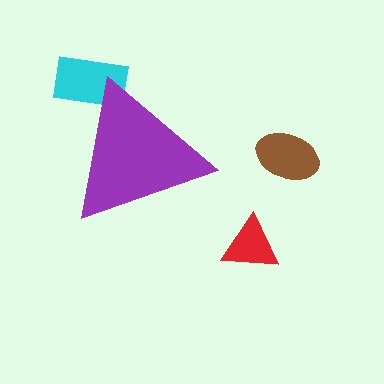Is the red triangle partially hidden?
No, the red triangle is fully visible.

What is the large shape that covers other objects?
A purple triangle.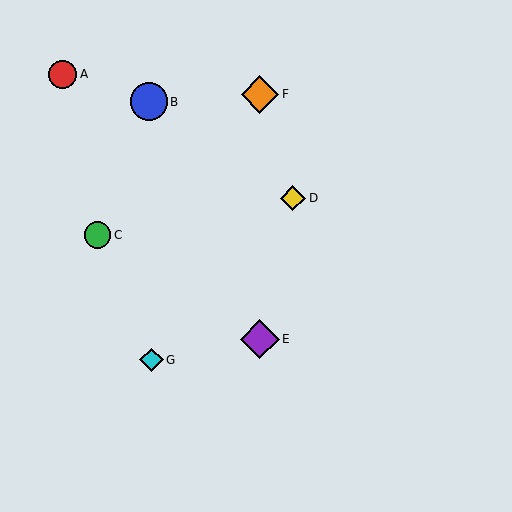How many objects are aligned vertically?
2 objects (E, F) are aligned vertically.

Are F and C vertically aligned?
No, F is at x≈260 and C is at x≈97.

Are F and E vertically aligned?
Yes, both are at x≈260.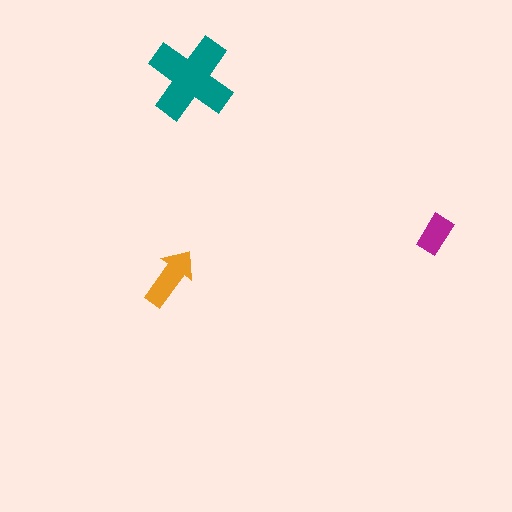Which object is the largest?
The teal cross.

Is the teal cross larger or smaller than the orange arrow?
Larger.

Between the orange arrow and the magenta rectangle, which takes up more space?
The orange arrow.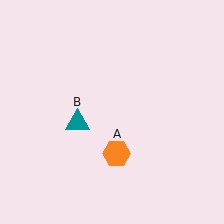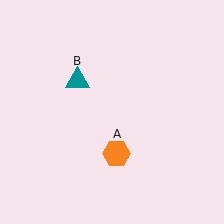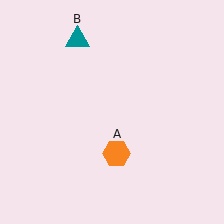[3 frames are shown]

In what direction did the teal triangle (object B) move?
The teal triangle (object B) moved up.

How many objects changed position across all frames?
1 object changed position: teal triangle (object B).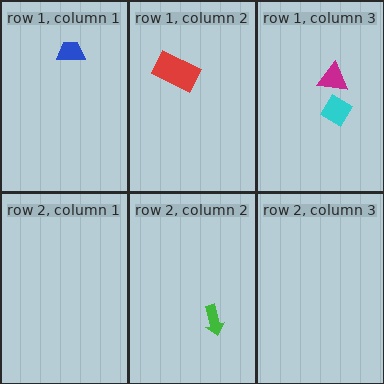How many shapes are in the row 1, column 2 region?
1.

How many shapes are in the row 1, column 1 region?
1.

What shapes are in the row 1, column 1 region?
The blue trapezoid.